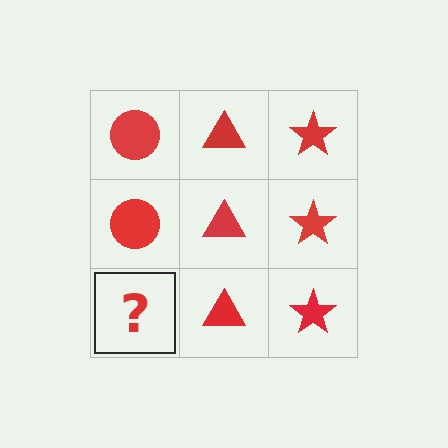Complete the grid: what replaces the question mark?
The question mark should be replaced with a red circle.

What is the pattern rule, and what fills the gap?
The rule is that each column has a consistent shape. The gap should be filled with a red circle.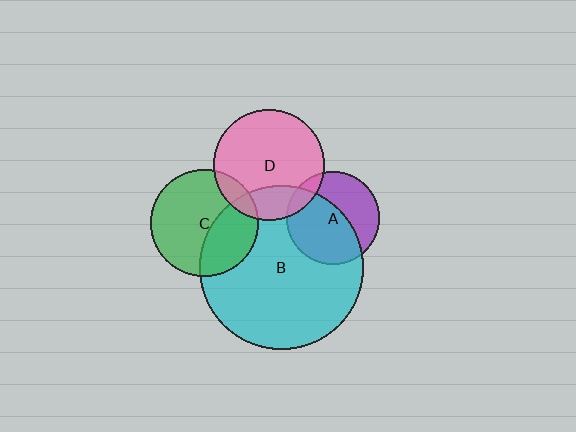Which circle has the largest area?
Circle B (cyan).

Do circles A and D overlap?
Yes.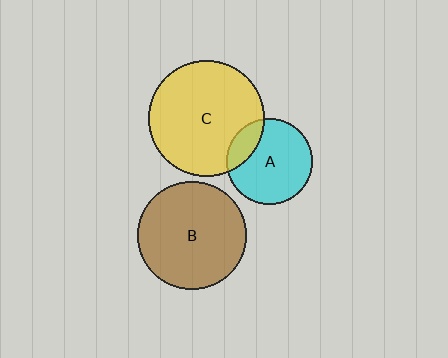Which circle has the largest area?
Circle C (yellow).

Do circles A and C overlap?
Yes.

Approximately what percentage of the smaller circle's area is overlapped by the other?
Approximately 20%.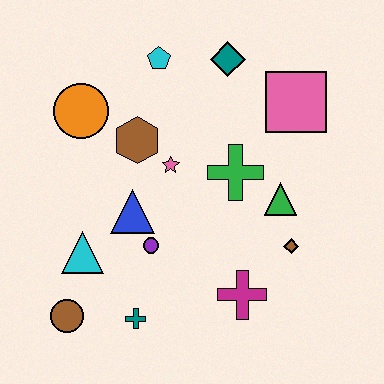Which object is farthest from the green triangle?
The brown circle is farthest from the green triangle.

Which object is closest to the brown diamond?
The green triangle is closest to the brown diamond.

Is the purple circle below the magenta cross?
No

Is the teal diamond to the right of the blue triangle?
Yes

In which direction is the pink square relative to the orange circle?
The pink square is to the right of the orange circle.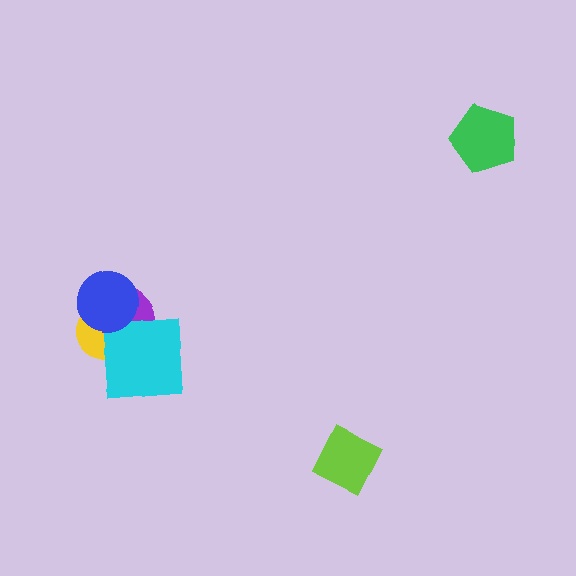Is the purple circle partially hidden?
Yes, it is partially covered by another shape.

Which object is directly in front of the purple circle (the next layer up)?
The yellow circle is directly in front of the purple circle.